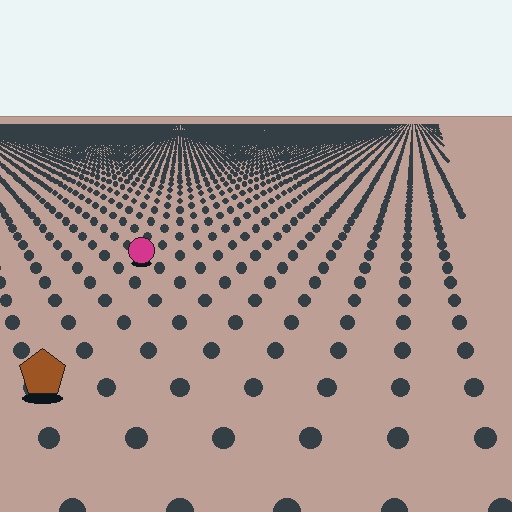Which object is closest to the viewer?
The brown pentagon is closest. The texture marks near it are larger and more spread out.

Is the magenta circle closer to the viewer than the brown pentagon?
No. The brown pentagon is closer — you can tell from the texture gradient: the ground texture is coarser near it.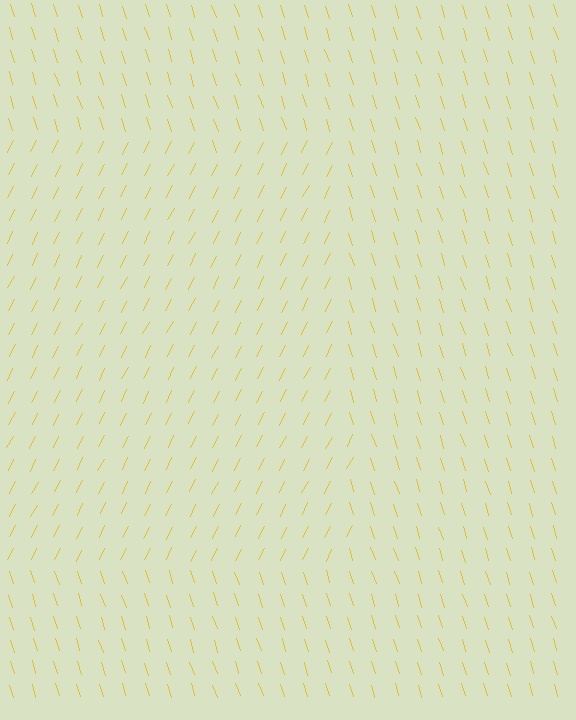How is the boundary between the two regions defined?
The boundary is defined purely by a change in line orientation (approximately 45 degrees difference). All lines are the same color and thickness.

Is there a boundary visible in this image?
Yes, there is a texture boundary formed by a change in line orientation.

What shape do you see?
I see a rectangle.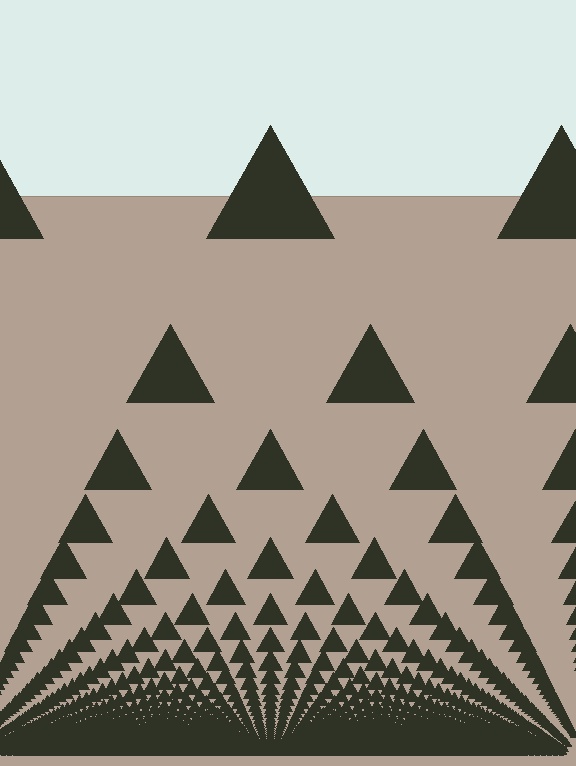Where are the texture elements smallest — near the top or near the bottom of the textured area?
Near the bottom.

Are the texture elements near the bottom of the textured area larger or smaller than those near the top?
Smaller. The gradient is inverted — elements near the bottom are smaller and denser.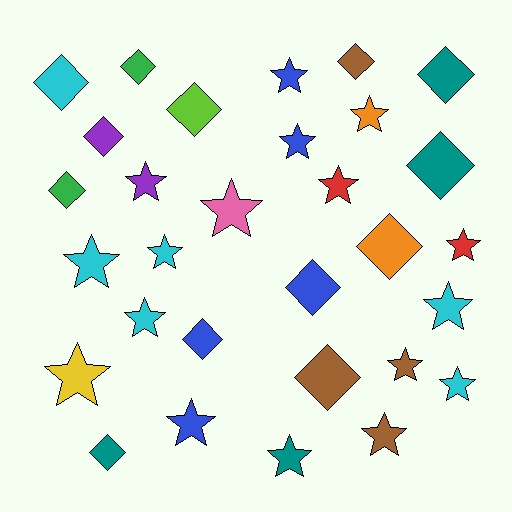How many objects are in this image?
There are 30 objects.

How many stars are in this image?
There are 17 stars.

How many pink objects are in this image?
There is 1 pink object.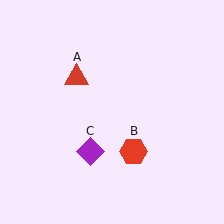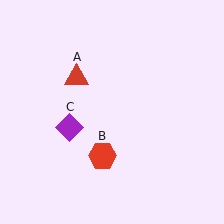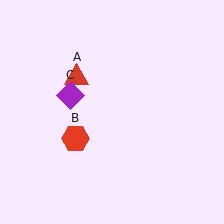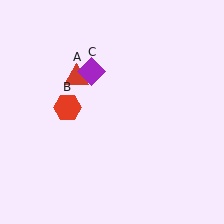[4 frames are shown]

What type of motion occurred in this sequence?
The red hexagon (object B), purple diamond (object C) rotated clockwise around the center of the scene.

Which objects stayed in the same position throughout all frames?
Red triangle (object A) remained stationary.